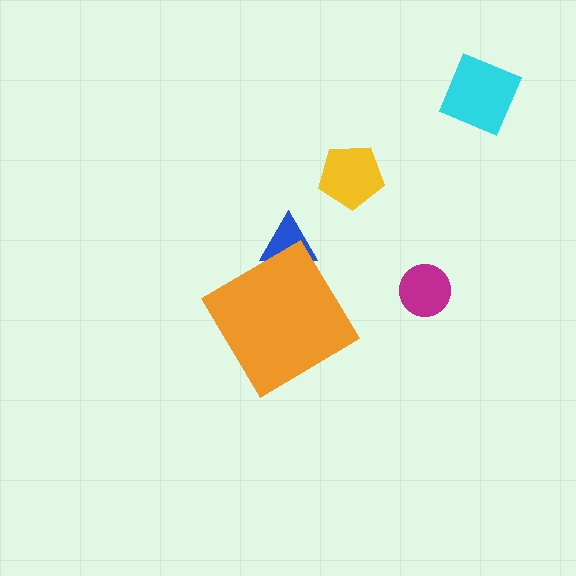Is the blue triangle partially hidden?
Yes, the blue triangle is partially hidden behind the orange diamond.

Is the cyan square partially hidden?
No, the cyan square is fully visible.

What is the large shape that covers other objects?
An orange diamond.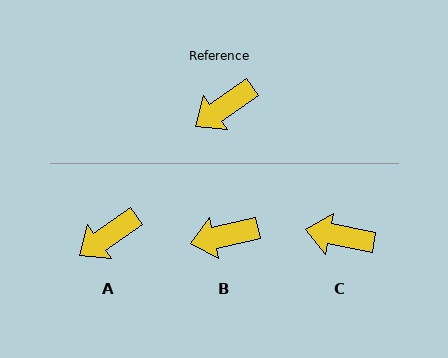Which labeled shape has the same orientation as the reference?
A.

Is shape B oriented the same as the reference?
No, it is off by about 22 degrees.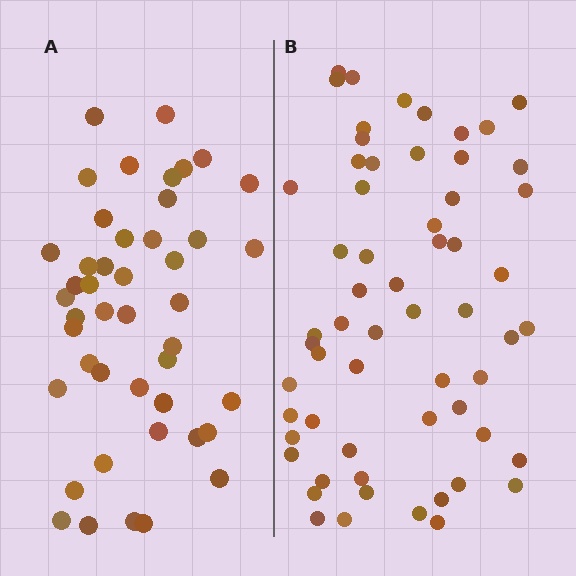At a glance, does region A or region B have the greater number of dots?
Region B (the right region) has more dots.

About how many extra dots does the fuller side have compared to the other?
Region B has approximately 15 more dots than region A.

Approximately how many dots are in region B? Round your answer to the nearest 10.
About 60 dots.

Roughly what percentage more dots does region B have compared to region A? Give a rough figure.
About 35% more.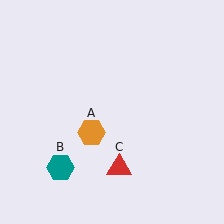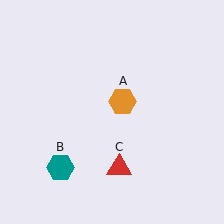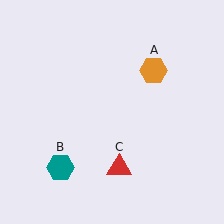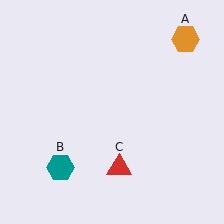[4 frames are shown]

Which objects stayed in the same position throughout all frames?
Teal hexagon (object B) and red triangle (object C) remained stationary.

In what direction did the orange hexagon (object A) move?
The orange hexagon (object A) moved up and to the right.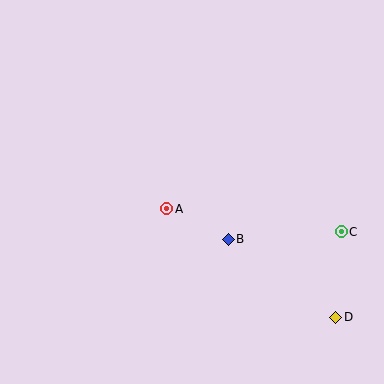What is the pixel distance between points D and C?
The distance between D and C is 85 pixels.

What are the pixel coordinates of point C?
Point C is at (341, 232).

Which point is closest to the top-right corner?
Point C is closest to the top-right corner.